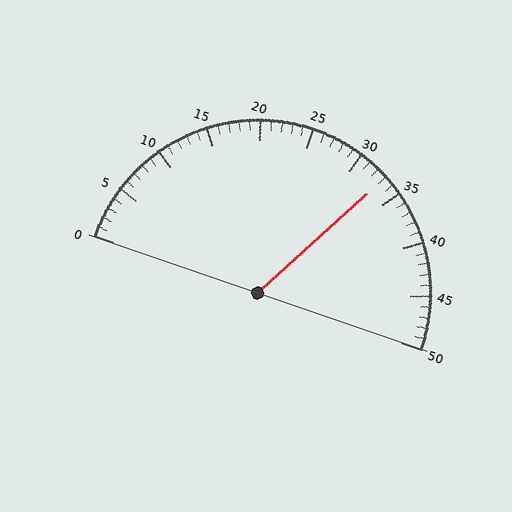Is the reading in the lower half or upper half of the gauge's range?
The reading is in the upper half of the range (0 to 50).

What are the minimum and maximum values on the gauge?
The gauge ranges from 0 to 50.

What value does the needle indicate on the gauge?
The needle indicates approximately 33.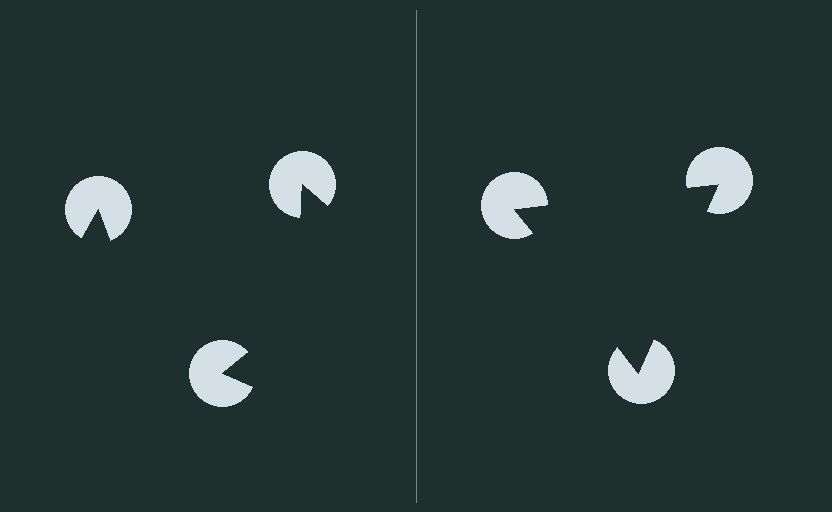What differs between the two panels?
The pac-man discs are positioned identically on both sides; only the wedge orientations differ. On the right they align to a triangle; on the left they are misaligned.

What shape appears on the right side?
An illusory triangle.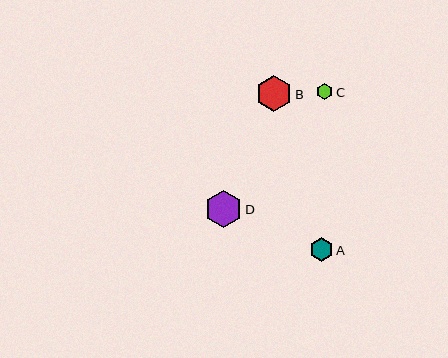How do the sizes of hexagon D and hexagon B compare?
Hexagon D and hexagon B are approximately the same size.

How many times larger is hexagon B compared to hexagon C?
Hexagon B is approximately 2.2 times the size of hexagon C.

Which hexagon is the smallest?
Hexagon C is the smallest with a size of approximately 16 pixels.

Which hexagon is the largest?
Hexagon D is the largest with a size of approximately 37 pixels.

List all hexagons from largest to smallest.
From largest to smallest: D, B, A, C.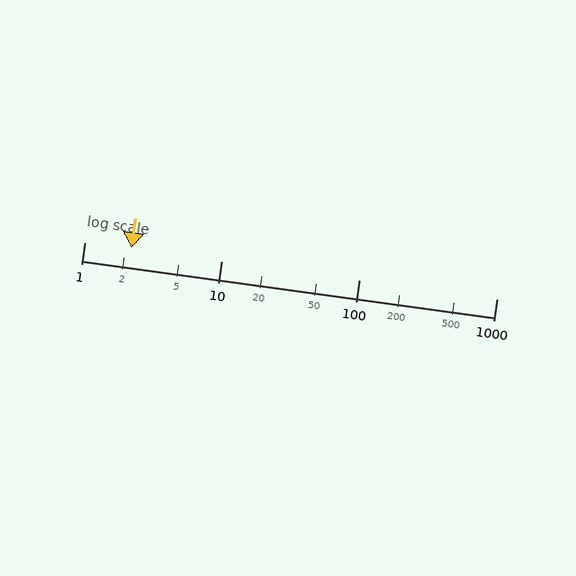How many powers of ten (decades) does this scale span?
The scale spans 3 decades, from 1 to 1000.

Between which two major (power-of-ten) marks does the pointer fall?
The pointer is between 1 and 10.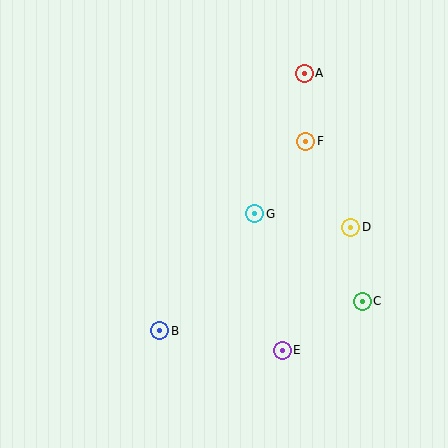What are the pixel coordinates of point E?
Point E is at (282, 350).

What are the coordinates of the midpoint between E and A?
The midpoint between E and A is at (293, 212).